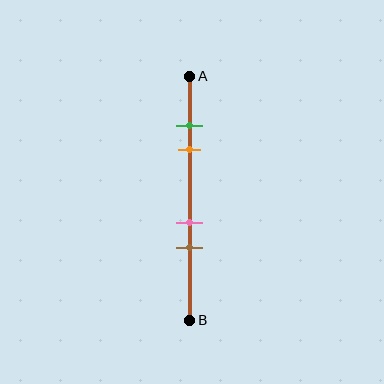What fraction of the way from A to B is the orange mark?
The orange mark is approximately 30% (0.3) of the way from A to B.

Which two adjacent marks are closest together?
The green and orange marks are the closest adjacent pair.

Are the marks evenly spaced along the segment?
No, the marks are not evenly spaced.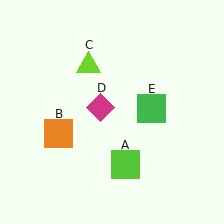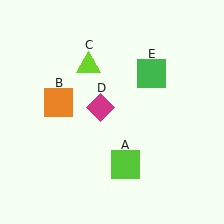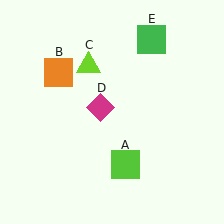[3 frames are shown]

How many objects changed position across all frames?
2 objects changed position: orange square (object B), green square (object E).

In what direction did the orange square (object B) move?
The orange square (object B) moved up.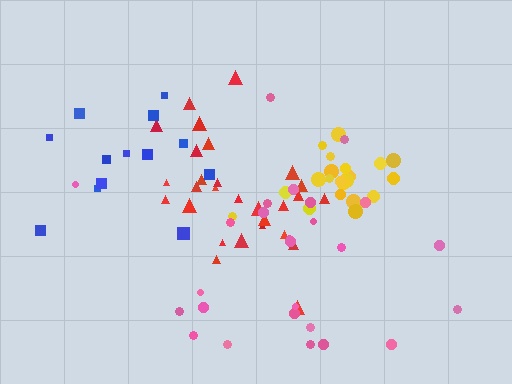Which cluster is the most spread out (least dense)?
Blue.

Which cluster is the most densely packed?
Yellow.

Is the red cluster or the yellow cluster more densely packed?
Yellow.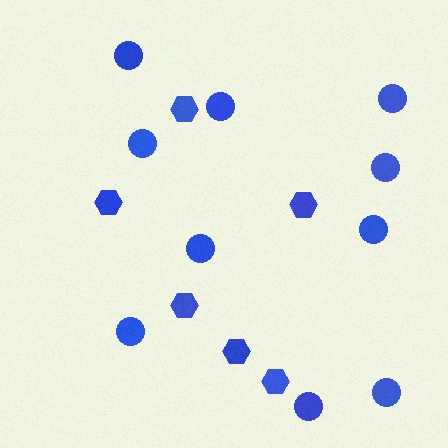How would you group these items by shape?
There are 2 groups: one group of hexagons (6) and one group of circles (10).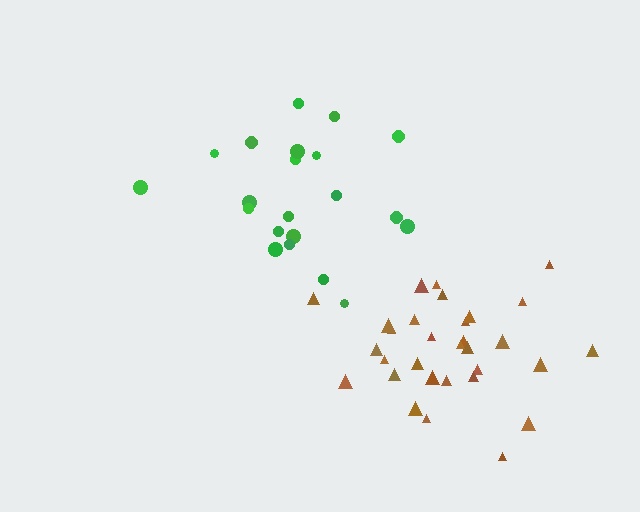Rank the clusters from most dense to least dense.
brown, green.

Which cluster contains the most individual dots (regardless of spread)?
Brown (31).